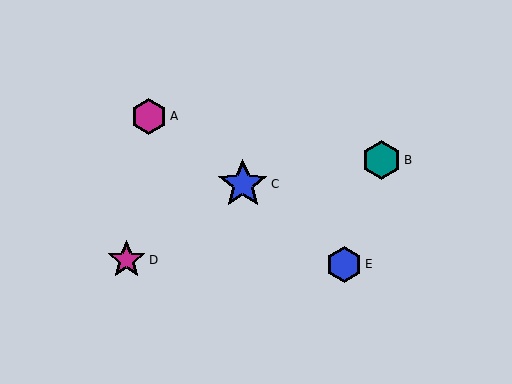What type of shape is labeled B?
Shape B is a teal hexagon.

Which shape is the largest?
The blue star (labeled C) is the largest.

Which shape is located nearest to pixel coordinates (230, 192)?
The blue star (labeled C) at (243, 184) is nearest to that location.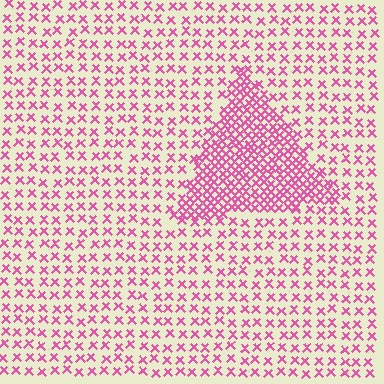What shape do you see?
I see a triangle.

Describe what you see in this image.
The image contains small pink elements arranged at two different densities. A triangle-shaped region is visible where the elements are more densely packed than the surrounding area.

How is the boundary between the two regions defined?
The boundary is defined by a change in element density (approximately 2.4x ratio). All elements are the same color, size, and shape.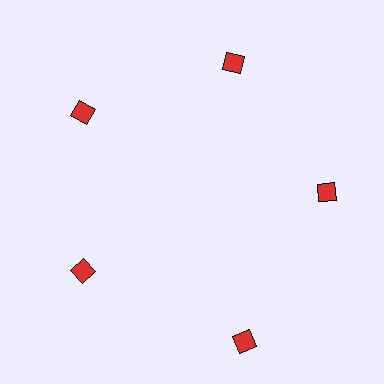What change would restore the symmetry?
The symmetry would be restored by moving it inward, back onto the ring so that all 5 diamonds sit at equal angles and equal distance from the center.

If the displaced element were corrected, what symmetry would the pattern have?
It would have 5-fold rotational symmetry — the pattern would map onto itself every 72 degrees.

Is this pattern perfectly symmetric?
No. The 5 red diamonds are arranged in a ring, but one element near the 5 o'clock position is pushed outward from the center, breaking the 5-fold rotational symmetry.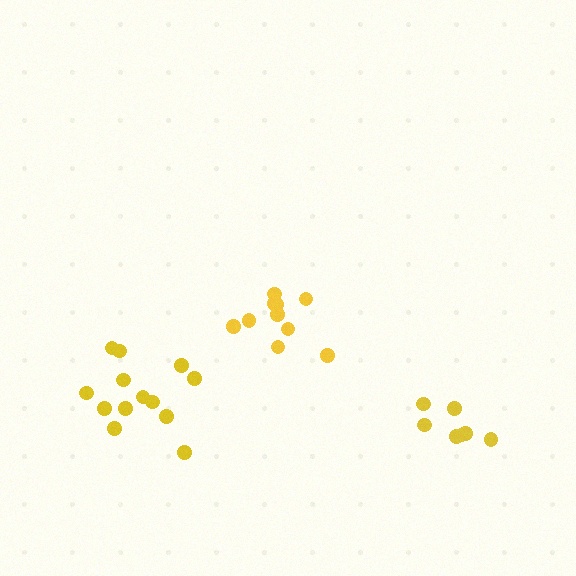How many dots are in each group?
Group 1: 10 dots, Group 2: 13 dots, Group 3: 7 dots (30 total).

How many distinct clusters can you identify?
There are 3 distinct clusters.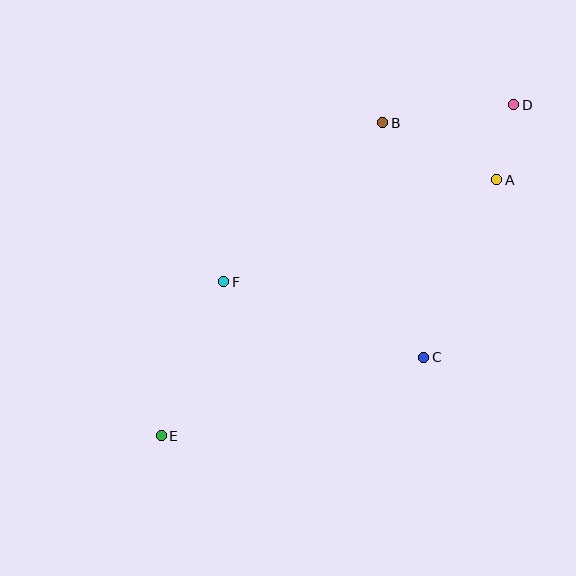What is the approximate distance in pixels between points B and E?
The distance between B and E is approximately 383 pixels.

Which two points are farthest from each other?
Points D and E are farthest from each other.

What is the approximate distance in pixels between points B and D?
The distance between B and D is approximately 132 pixels.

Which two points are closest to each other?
Points A and D are closest to each other.